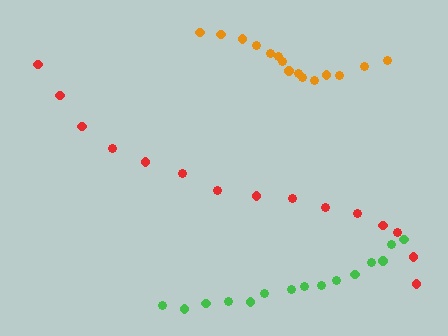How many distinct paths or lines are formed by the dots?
There are 3 distinct paths.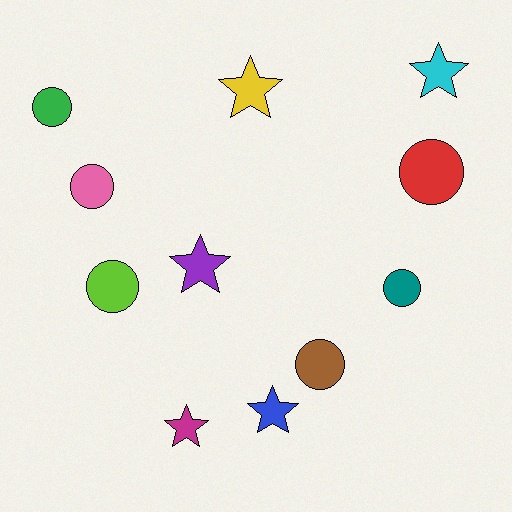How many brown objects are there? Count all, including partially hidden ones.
There is 1 brown object.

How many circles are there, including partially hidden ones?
There are 6 circles.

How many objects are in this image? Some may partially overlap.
There are 11 objects.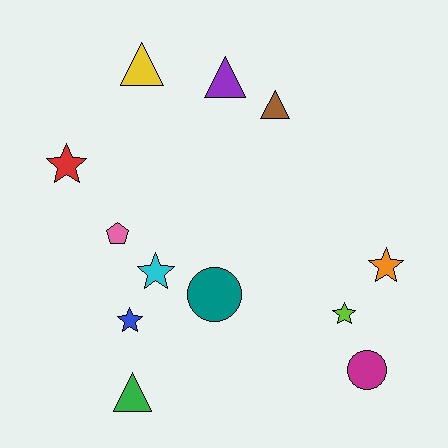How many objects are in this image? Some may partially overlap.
There are 12 objects.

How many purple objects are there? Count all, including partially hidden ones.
There is 1 purple object.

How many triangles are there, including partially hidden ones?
There are 4 triangles.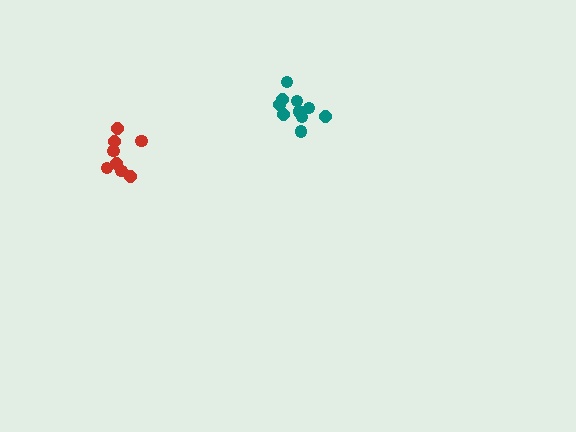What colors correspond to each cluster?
The clusters are colored: red, teal.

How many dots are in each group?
Group 1: 8 dots, Group 2: 10 dots (18 total).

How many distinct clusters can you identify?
There are 2 distinct clusters.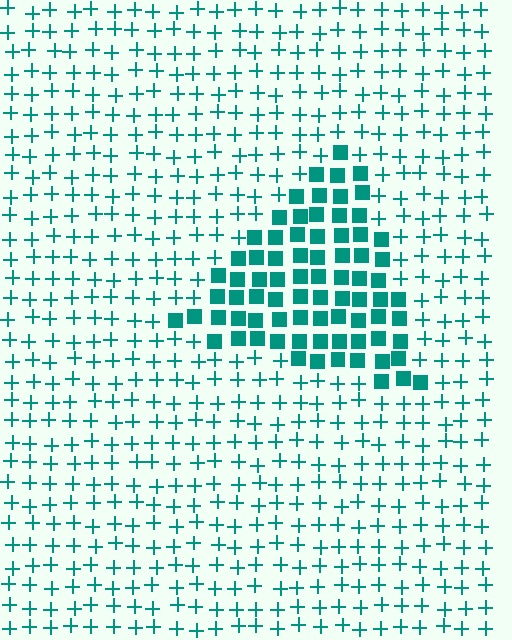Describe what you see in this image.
The image is filled with small teal elements arranged in a uniform grid. A triangle-shaped region contains squares, while the surrounding area contains plus signs. The boundary is defined purely by the change in element shape.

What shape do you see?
I see a triangle.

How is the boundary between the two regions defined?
The boundary is defined by a change in element shape: squares inside vs. plus signs outside. All elements share the same color and spacing.